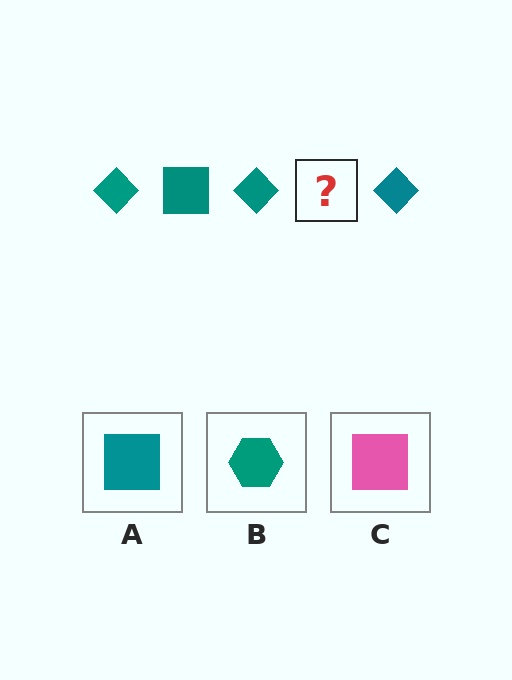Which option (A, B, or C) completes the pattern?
A.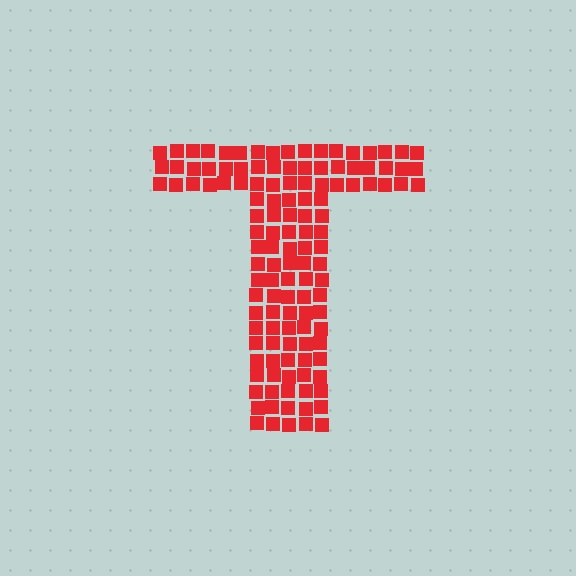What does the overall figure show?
The overall figure shows the letter T.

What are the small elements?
The small elements are squares.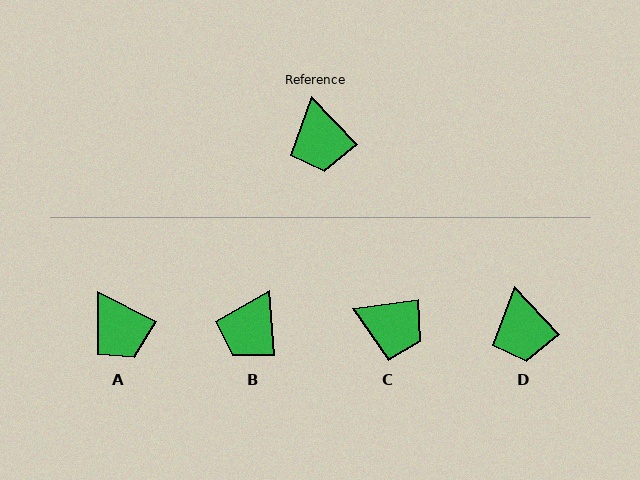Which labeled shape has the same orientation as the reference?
D.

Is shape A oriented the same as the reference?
No, it is off by about 20 degrees.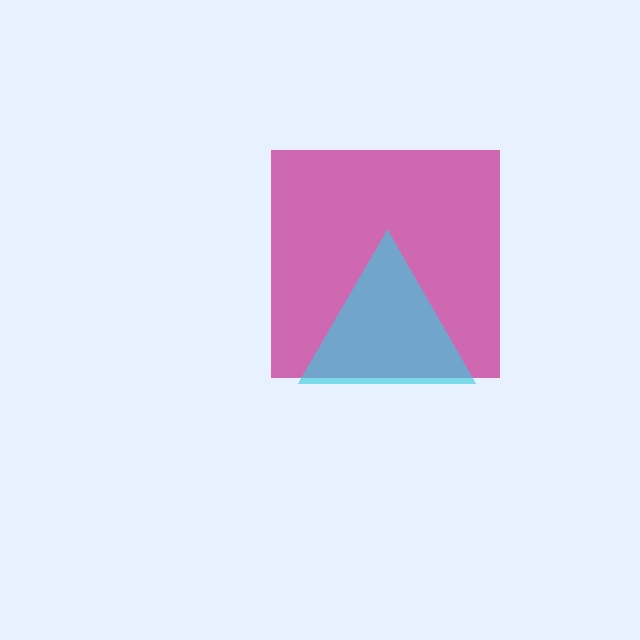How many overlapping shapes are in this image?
There are 2 overlapping shapes in the image.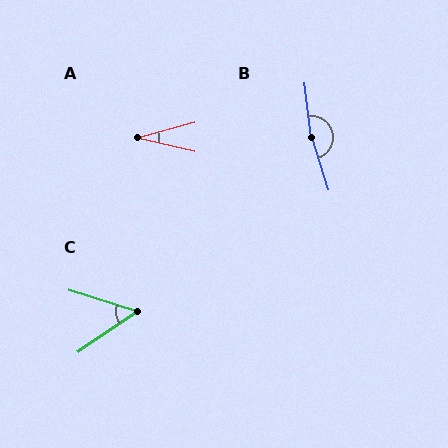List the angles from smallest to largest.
A (28°), C (51°), B (169°).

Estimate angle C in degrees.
Approximately 51 degrees.